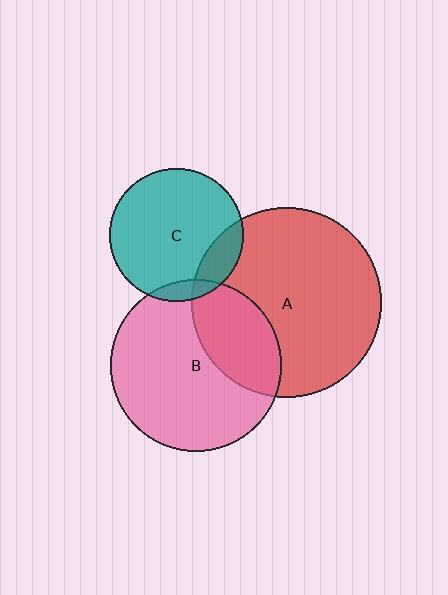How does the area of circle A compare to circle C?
Approximately 2.0 times.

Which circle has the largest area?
Circle A (red).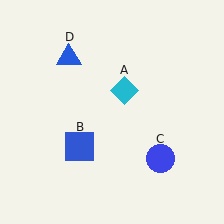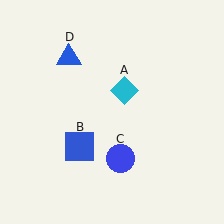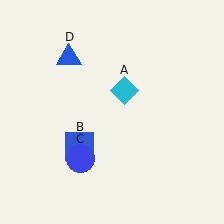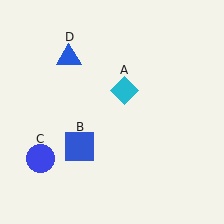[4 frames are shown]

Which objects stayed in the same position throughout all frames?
Cyan diamond (object A) and blue square (object B) and blue triangle (object D) remained stationary.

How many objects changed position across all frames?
1 object changed position: blue circle (object C).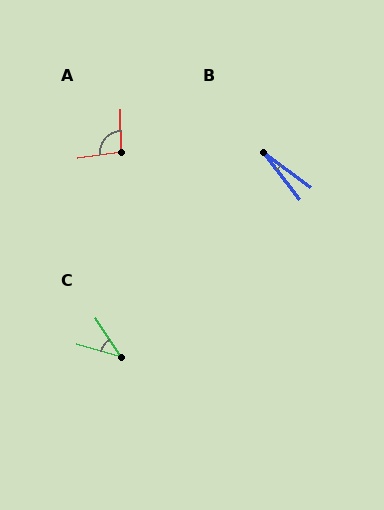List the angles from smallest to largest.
B (16°), C (40°), A (98°).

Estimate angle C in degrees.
Approximately 40 degrees.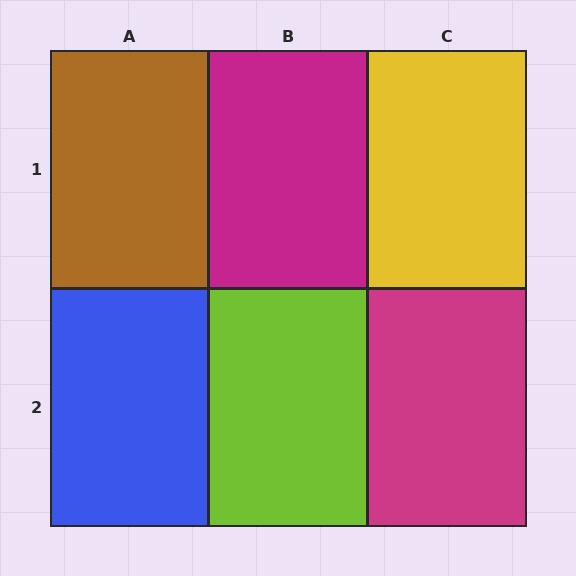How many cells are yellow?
1 cell is yellow.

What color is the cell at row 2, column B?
Lime.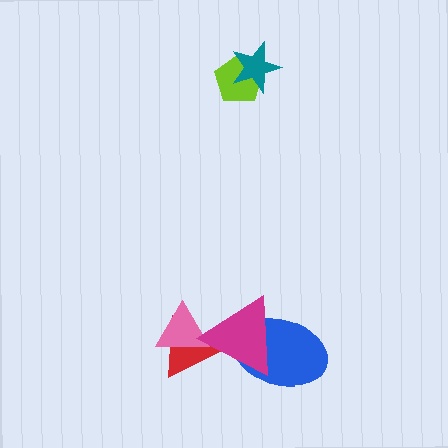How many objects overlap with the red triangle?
2 objects overlap with the red triangle.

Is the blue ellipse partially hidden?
Yes, it is partially covered by another shape.